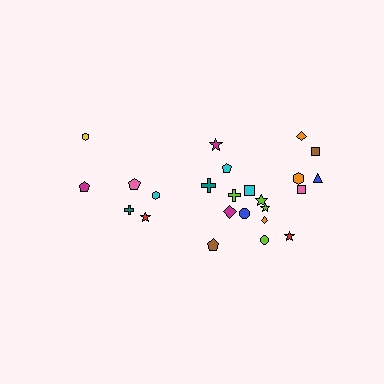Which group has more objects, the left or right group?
The right group.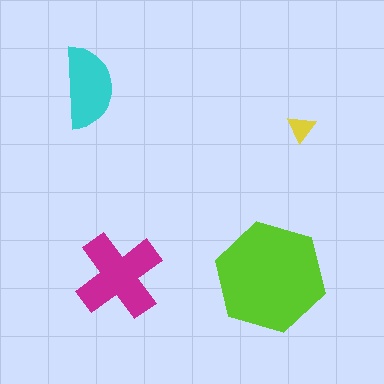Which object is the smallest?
The yellow triangle.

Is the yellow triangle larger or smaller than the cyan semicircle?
Smaller.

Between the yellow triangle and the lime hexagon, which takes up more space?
The lime hexagon.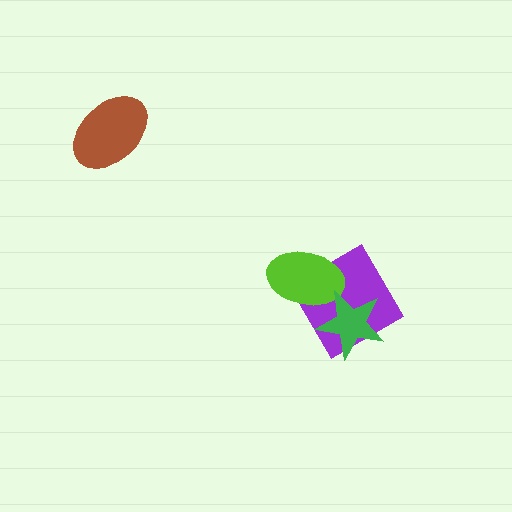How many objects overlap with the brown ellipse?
0 objects overlap with the brown ellipse.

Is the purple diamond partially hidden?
Yes, it is partially covered by another shape.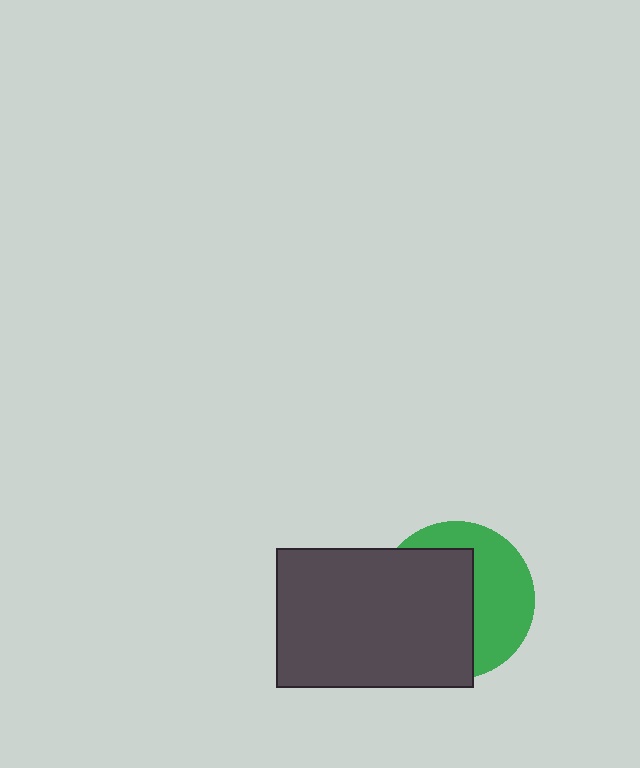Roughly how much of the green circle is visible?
A small part of it is visible (roughly 44%).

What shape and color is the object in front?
The object in front is a dark gray rectangle.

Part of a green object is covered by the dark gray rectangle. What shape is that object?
It is a circle.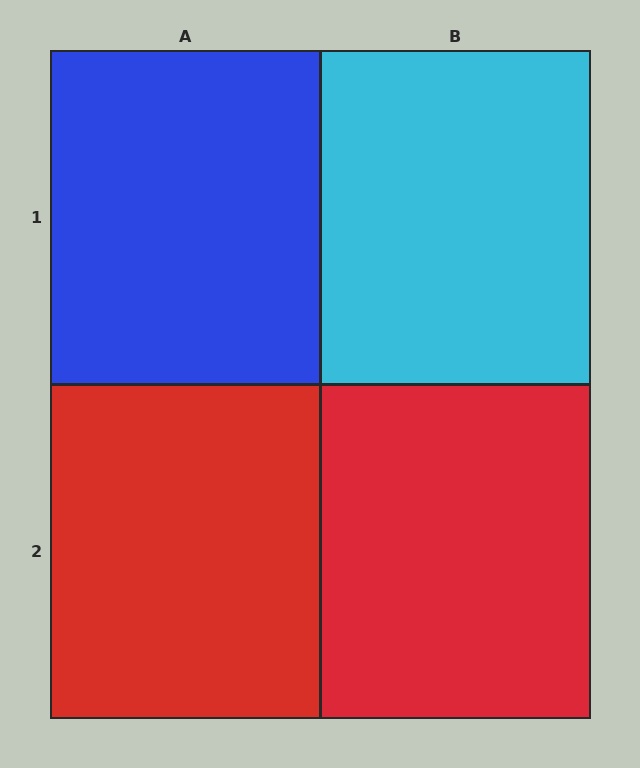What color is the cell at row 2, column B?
Red.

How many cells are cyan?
1 cell is cyan.